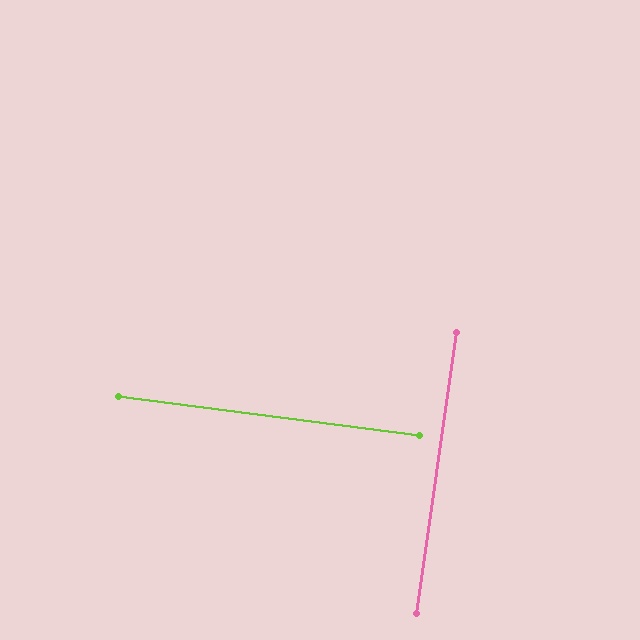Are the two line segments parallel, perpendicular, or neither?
Perpendicular — they meet at approximately 89°.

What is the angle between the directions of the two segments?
Approximately 89 degrees.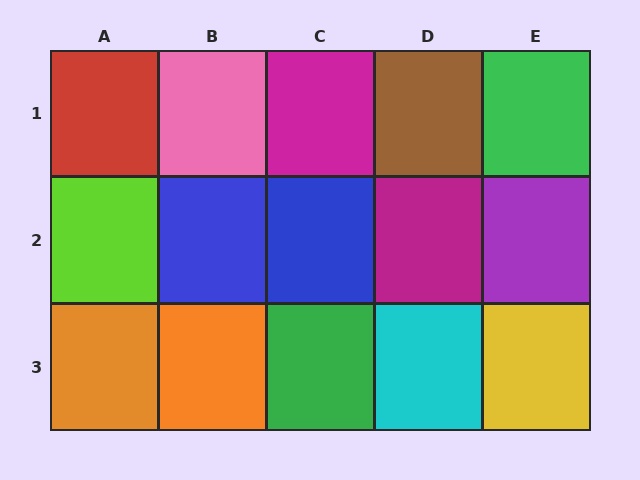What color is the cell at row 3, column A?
Orange.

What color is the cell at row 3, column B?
Orange.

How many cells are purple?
1 cell is purple.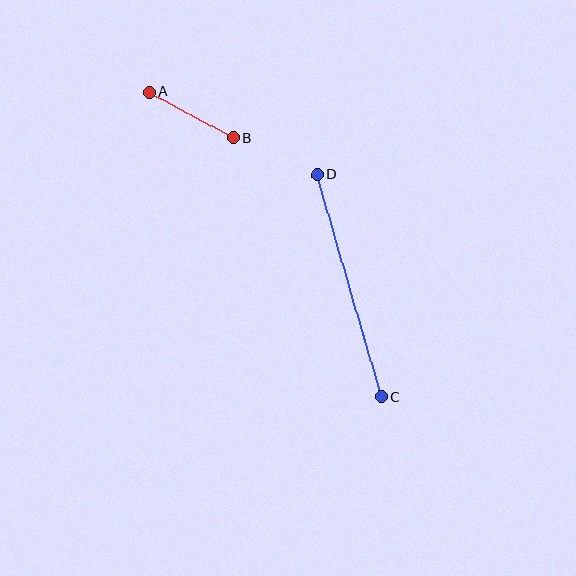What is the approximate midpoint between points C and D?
The midpoint is at approximately (349, 286) pixels.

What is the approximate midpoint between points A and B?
The midpoint is at approximately (191, 115) pixels.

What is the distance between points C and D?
The distance is approximately 231 pixels.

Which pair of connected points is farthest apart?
Points C and D are farthest apart.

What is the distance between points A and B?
The distance is approximately 96 pixels.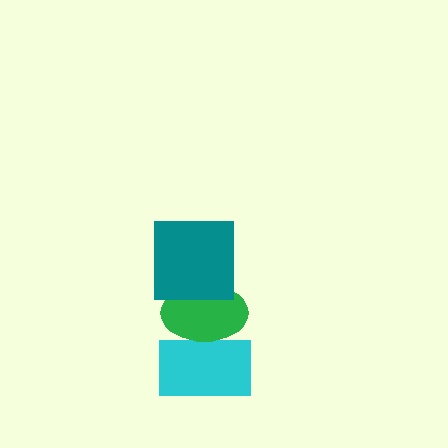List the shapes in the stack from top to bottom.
From top to bottom: the teal square, the green ellipse, the cyan rectangle.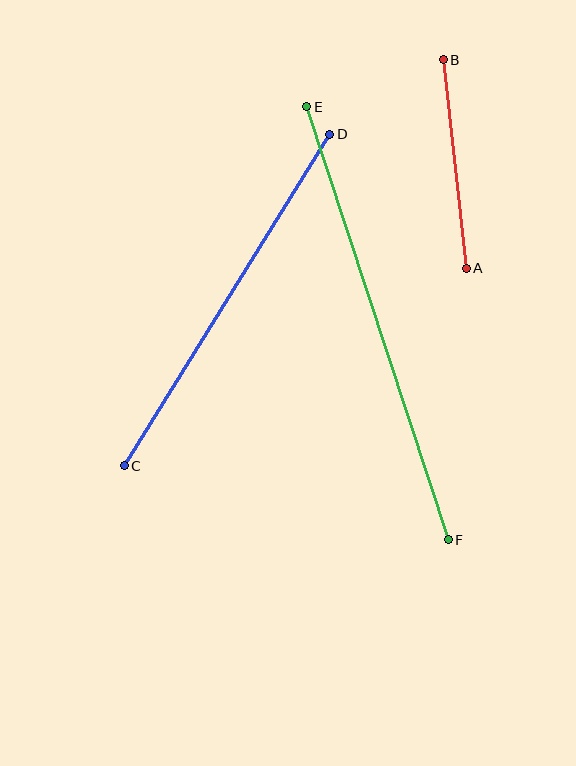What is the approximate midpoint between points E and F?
The midpoint is at approximately (377, 323) pixels.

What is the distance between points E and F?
The distance is approximately 456 pixels.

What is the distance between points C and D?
The distance is approximately 390 pixels.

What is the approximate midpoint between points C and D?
The midpoint is at approximately (227, 300) pixels.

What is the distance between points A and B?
The distance is approximately 210 pixels.